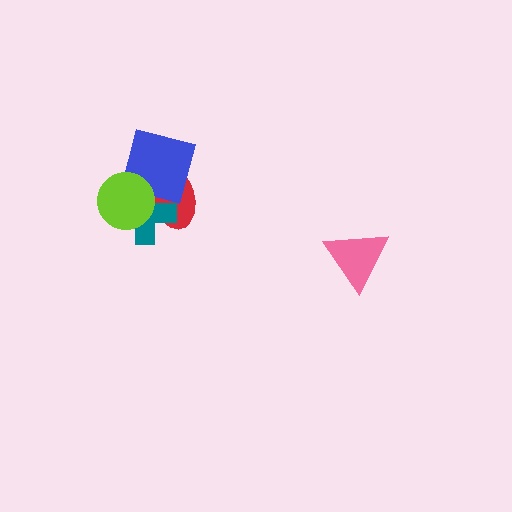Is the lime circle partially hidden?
No, no other shape covers it.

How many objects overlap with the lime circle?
3 objects overlap with the lime circle.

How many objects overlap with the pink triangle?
0 objects overlap with the pink triangle.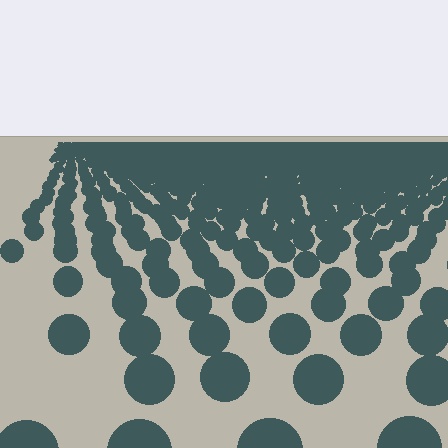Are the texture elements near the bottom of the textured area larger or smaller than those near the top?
Larger. Near the bottom, elements are closer to the viewer and appear at a bigger on-screen size.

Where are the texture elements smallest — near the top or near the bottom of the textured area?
Near the top.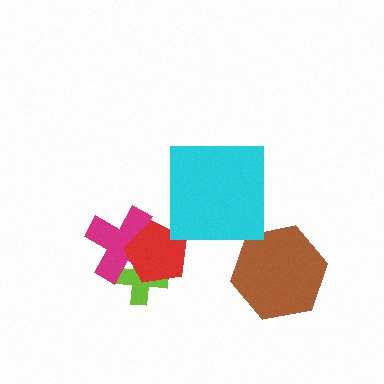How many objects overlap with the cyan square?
0 objects overlap with the cyan square.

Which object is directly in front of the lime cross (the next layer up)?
The magenta cross is directly in front of the lime cross.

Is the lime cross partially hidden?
Yes, it is partially covered by another shape.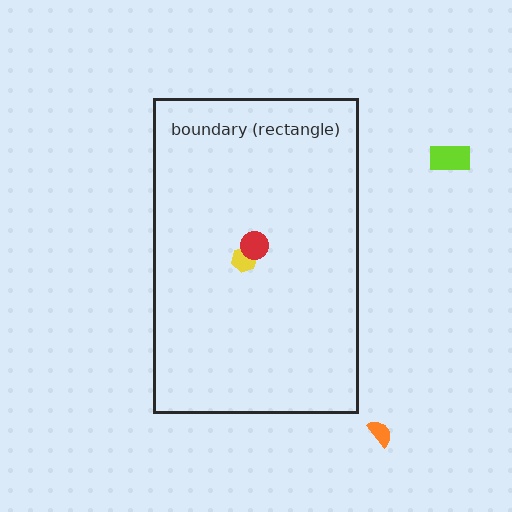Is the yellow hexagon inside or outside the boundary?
Inside.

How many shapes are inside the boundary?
2 inside, 2 outside.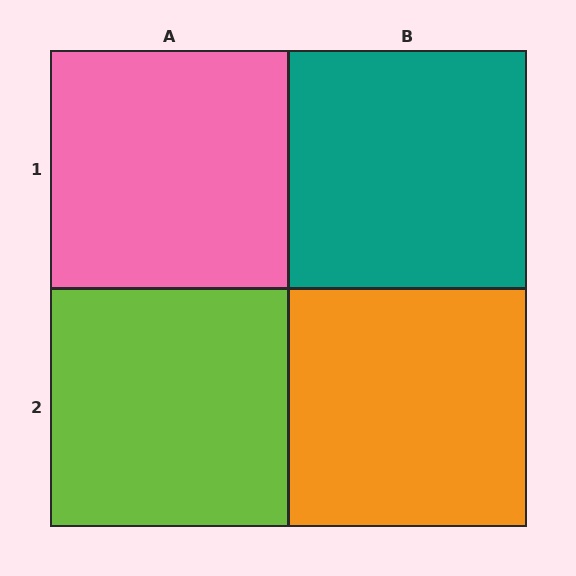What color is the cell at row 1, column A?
Pink.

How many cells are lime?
1 cell is lime.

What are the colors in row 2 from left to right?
Lime, orange.